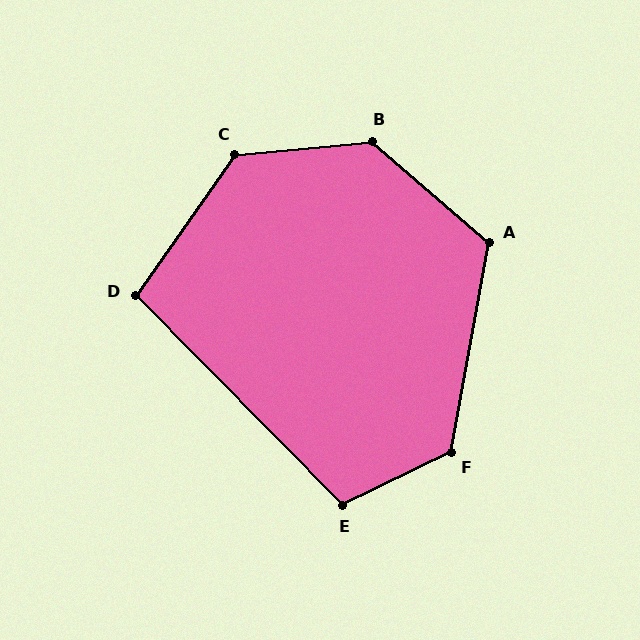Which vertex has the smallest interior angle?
D, at approximately 100 degrees.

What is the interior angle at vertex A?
Approximately 120 degrees (obtuse).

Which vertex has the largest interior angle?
B, at approximately 134 degrees.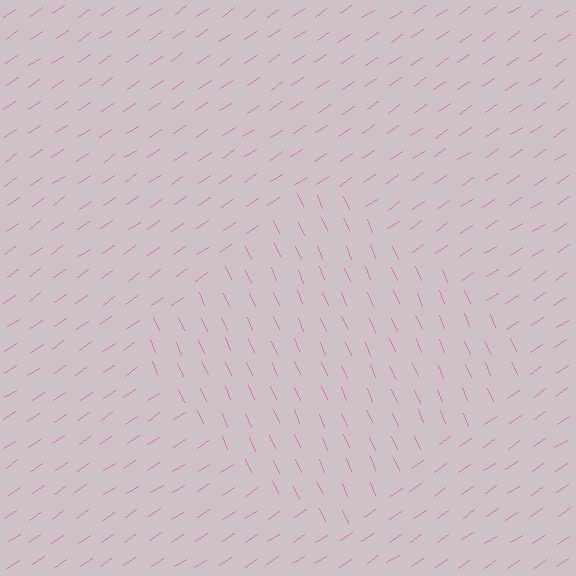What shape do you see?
I see a diamond.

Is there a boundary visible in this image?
Yes, there is a texture boundary formed by a change in line orientation.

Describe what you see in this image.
The image is filled with small pink line segments. A diamond region in the image has lines oriented differently from the surrounding lines, creating a visible texture boundary.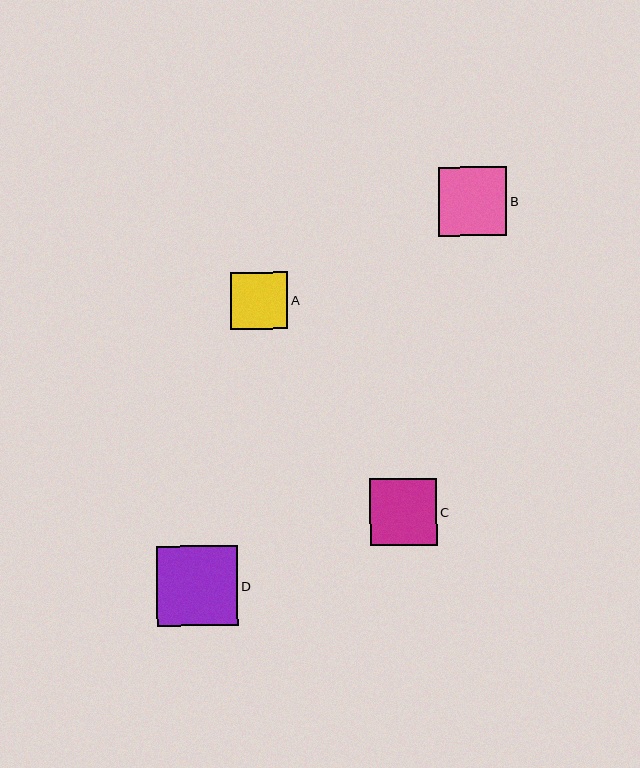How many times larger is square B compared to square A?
Square B is approximately 1.2 times the size of square A.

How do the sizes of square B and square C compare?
Square B and square C are approximately the same size.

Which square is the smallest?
Square A is the smallest with a size of approximately 57 pixels.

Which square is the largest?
Square D is the largest with a size of approximately 81 pixels.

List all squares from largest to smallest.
From largest to smallest: D, B, C, A.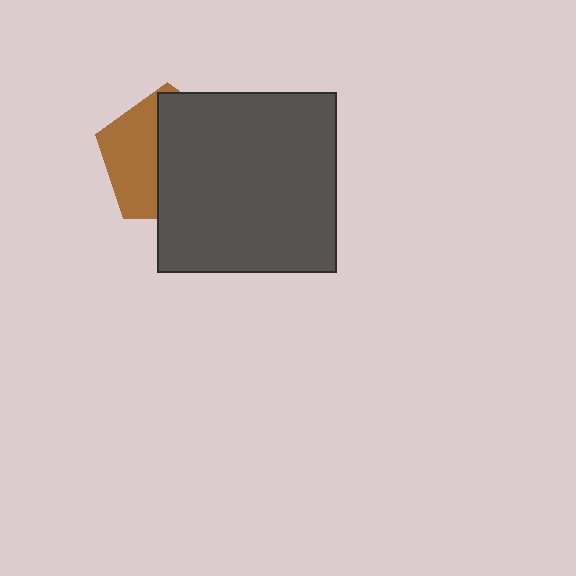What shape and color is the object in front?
The object in front is a dark gray square.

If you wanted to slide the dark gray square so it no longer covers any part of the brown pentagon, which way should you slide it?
Slide it right — that is the most direct way to separate the two shapes.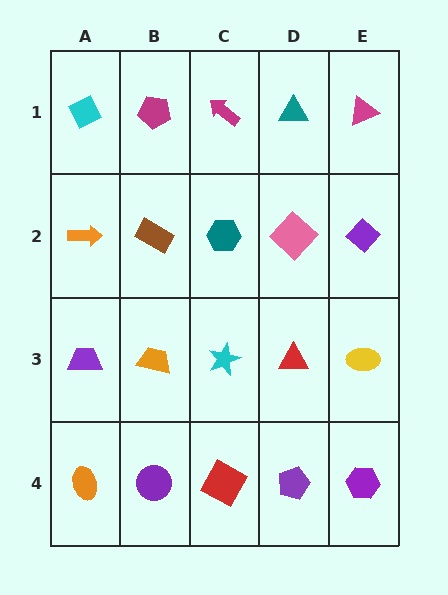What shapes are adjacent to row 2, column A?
A cyan diamond (row 1, column A), a purple trapezoid (row 3, column A), a brown rectangle (row 2, column B).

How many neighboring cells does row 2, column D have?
4.